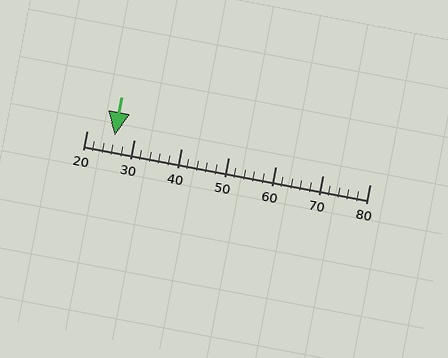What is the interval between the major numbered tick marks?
The major tick marks are spaced 10 units apart.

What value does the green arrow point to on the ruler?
The green arrow points to approximately 26.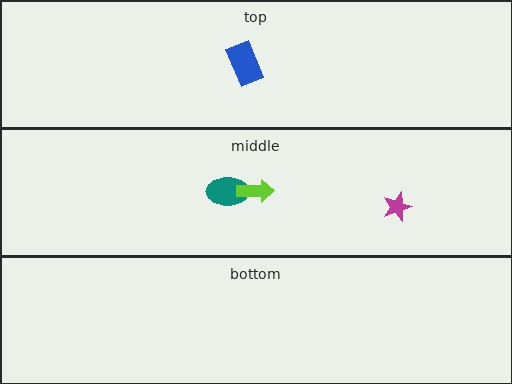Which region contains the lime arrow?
The middle region.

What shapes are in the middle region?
The teal ellipse, the magenta star, the lime arrow.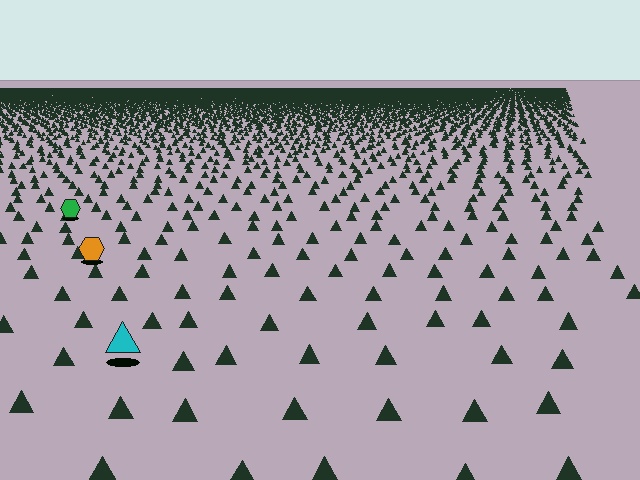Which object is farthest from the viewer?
The green hexagon is farthest from the viewer. It appears smaller and the ground texture around it is denser.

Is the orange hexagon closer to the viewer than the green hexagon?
Yes. The orange hexagon is closer — you can tell from the texture gradient: the ground texture is coarser near it.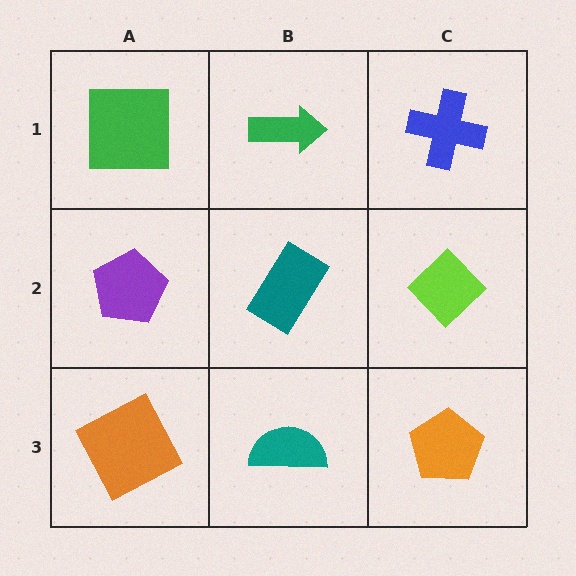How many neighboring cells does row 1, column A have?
2.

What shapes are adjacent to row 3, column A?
A purple pentagon (row 2, column A), a teal semicircle (row 3, column B).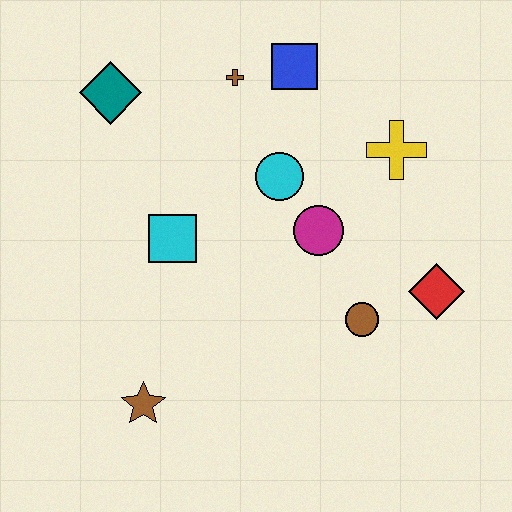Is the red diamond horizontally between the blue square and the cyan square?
No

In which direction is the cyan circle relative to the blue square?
The cyan circle is below the blue square.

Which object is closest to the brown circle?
The red diamond is closest to the brown circle.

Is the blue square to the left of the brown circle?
Yes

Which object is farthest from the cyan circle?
The brown star is farthest from the cyan circle.